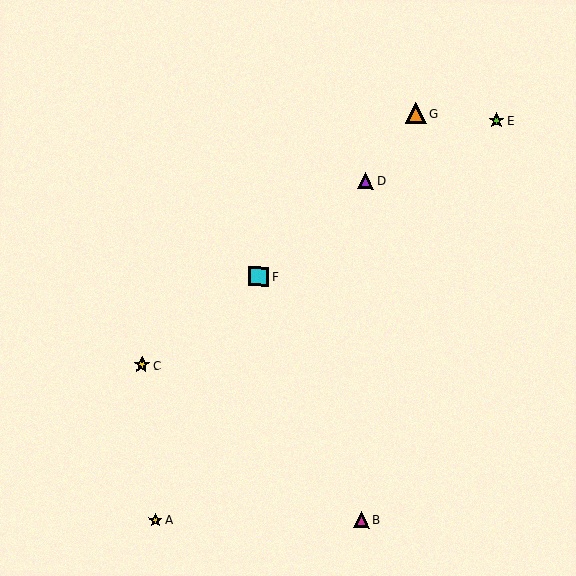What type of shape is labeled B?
Shape B is a magenta triangle.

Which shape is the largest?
The orange triangle (labeled G) is the largest.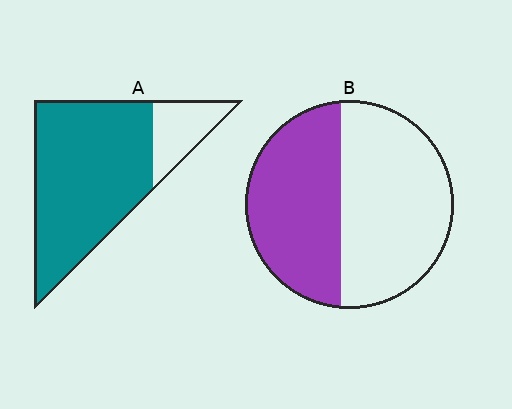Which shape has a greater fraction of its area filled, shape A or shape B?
Shape A.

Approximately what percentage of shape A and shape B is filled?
A is approximately 80% and B is approximately 45%.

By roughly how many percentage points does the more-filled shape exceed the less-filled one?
By roughly 35 percentage points (A over B).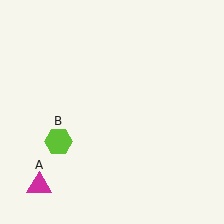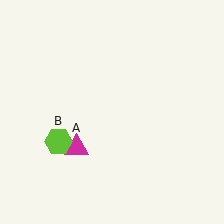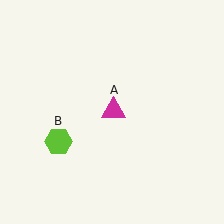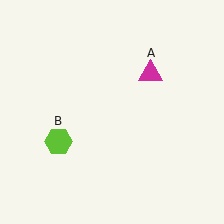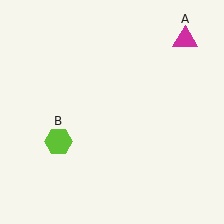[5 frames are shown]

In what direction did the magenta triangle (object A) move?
The magenta triangle (object A) moved up and to the right.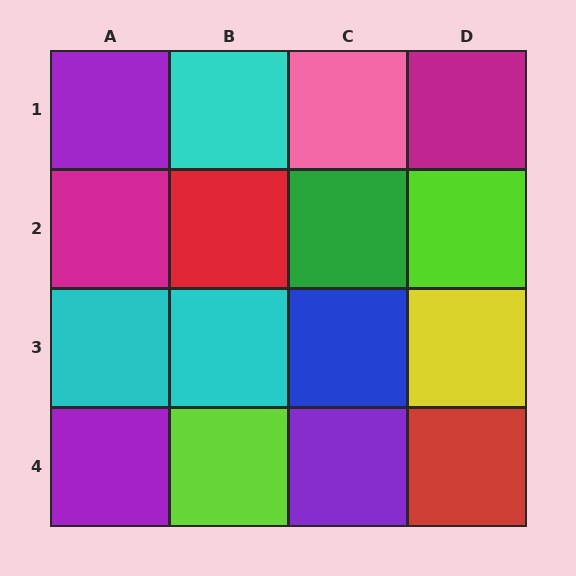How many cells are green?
1 cell is green.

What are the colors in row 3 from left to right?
Cyan, cyan, blue, yellow.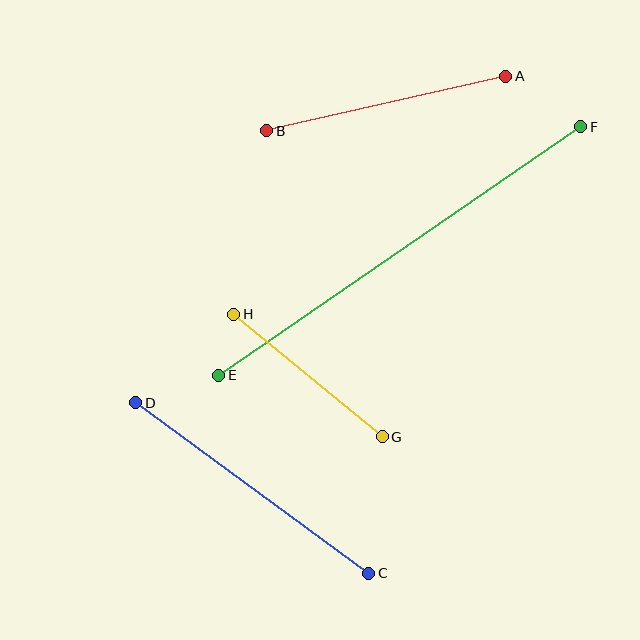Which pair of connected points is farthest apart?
Points E and F are farthest apart.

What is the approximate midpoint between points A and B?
The midpoint is at approximately (386, 104) pixels.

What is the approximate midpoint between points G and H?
The midpoint is at approximately (308, 376) pixels.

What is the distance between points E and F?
The distance is approximately 439 pixels.